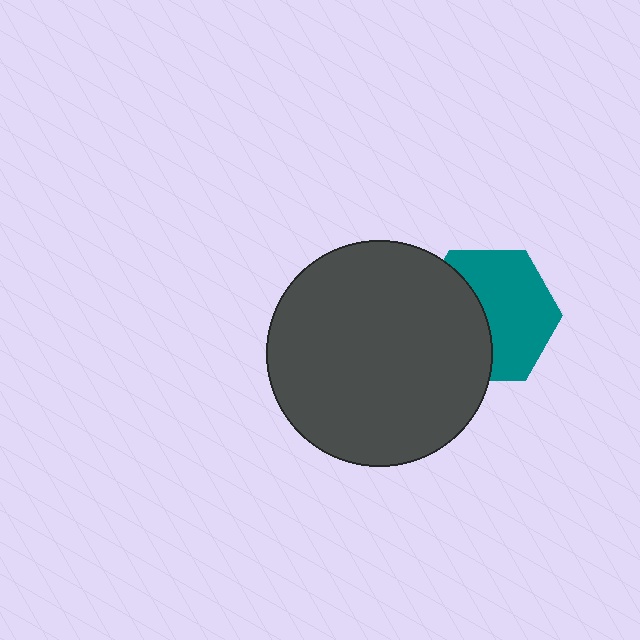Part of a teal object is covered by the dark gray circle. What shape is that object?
It is a hexagon.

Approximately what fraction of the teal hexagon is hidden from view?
Roughly 43% of the teal hexagon is hidden behind the dark gray circle.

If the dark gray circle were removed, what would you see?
You would see the complete teal hexagon.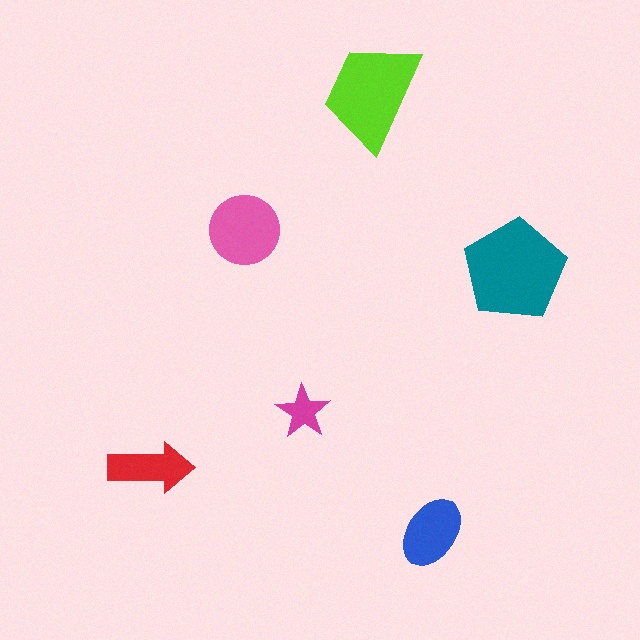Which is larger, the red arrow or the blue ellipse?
The blue ellipse.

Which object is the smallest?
The magenta star.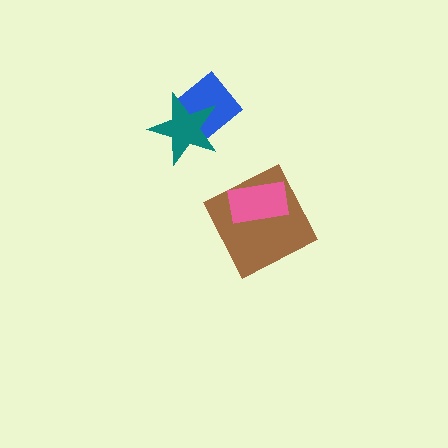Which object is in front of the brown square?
The pink rectangle is in front of the brown square.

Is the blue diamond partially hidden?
Yes, it is partially covered by another shape.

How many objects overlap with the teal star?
1 object overlaps with the teal star.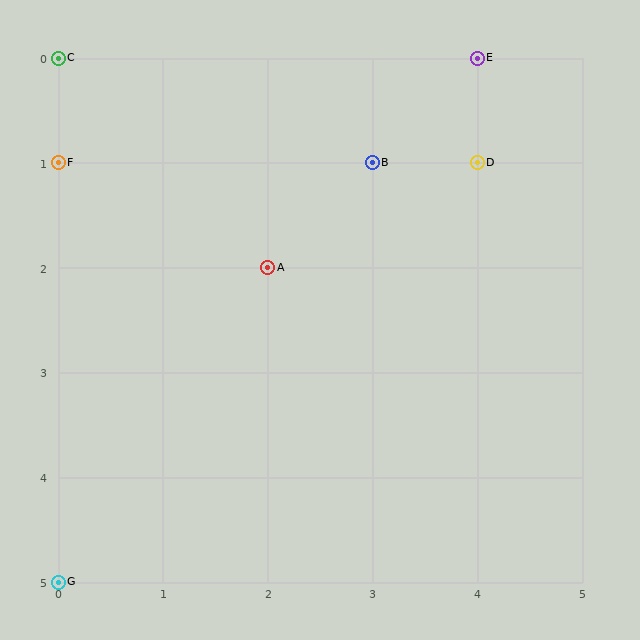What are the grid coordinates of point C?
Point C is at grid coordinates (0, 0).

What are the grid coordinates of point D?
Point D is at grid coordinates (4, 1).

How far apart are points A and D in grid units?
Points A and D are 2 columns and 1 row apart (about 2.2 grid units diagonally).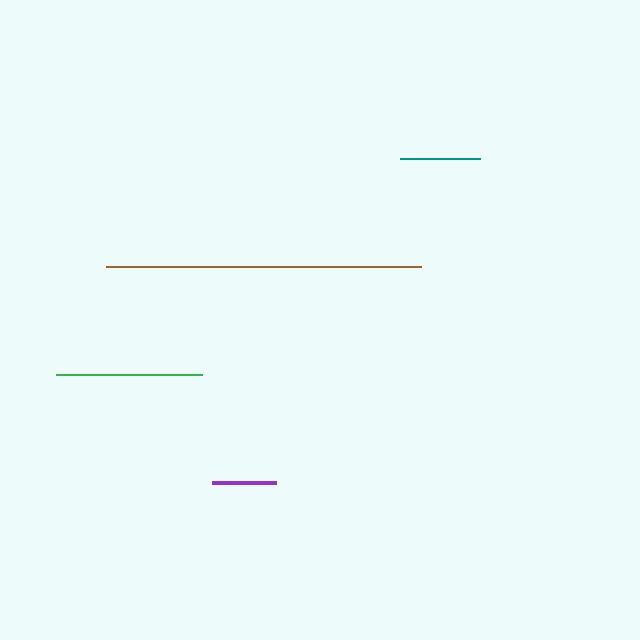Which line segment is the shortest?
The purple line is the shortest at approximately 64 pixels.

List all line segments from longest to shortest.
From longest to shortest: brown, green, teal, purple.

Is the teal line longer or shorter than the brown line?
The brown line is longer than the teal line.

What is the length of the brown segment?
The brown segment is approximately 316 pixels long.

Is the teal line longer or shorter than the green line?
The green line is longer than the teal line.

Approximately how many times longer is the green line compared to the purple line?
The green line is approximately 2.3 times the length of the purple line.